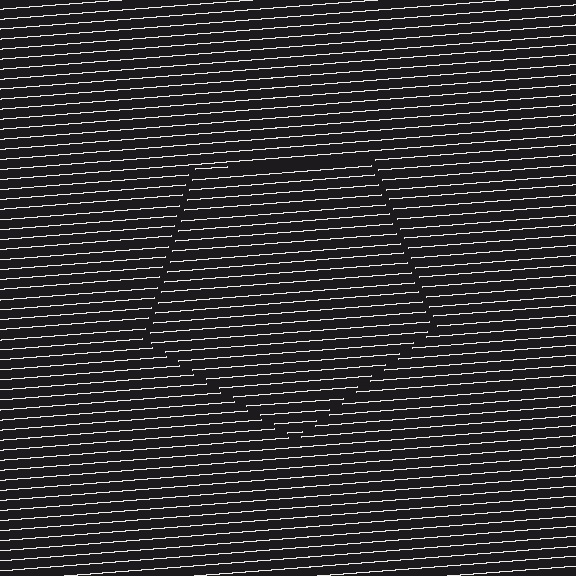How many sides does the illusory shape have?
5 sides — the line-ends trace a pentagon.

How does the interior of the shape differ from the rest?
The interior of the shape contains the same grating, shifted by half a period — the contour is defined by the phase discontinuity where line-ends from the inner and outer gratings abut.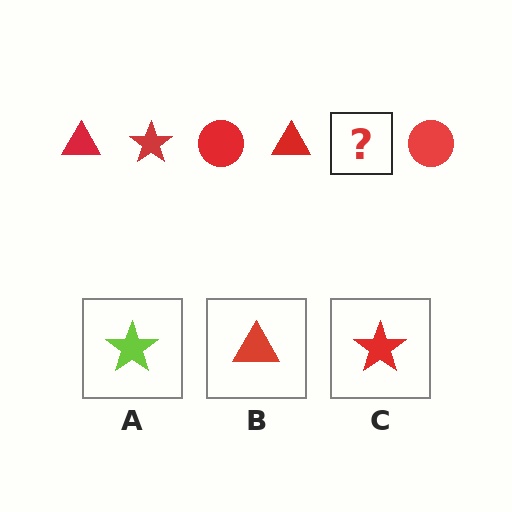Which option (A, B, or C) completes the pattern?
C.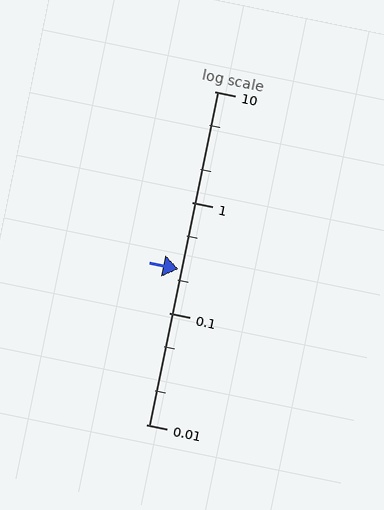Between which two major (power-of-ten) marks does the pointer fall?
The pointer is between 0.1 and 1.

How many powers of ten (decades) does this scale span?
The scale spans 3 decades, from 0.01 to 10.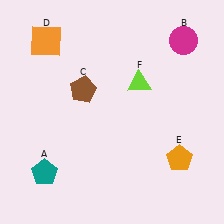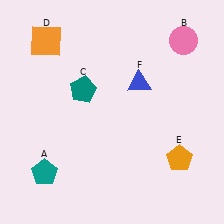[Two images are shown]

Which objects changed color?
B changed from magenta to pink. C changed from brown to teal. F changed from lime to blue.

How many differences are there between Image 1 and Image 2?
There are 3 differences between the two images.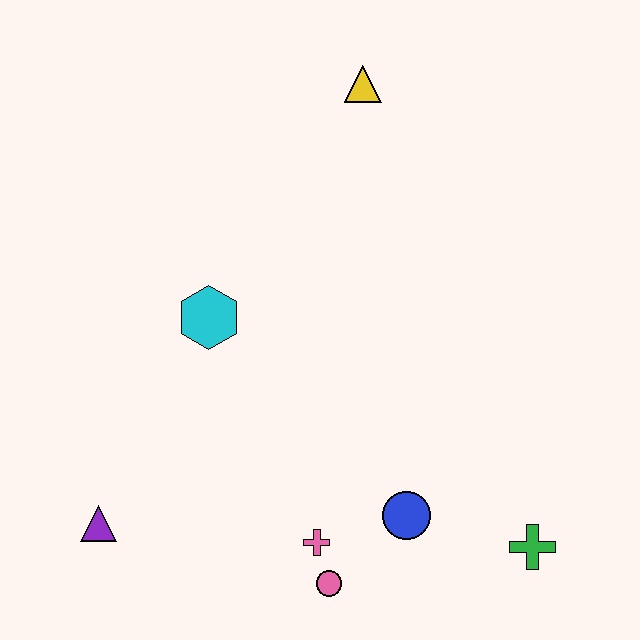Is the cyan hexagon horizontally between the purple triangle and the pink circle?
Yes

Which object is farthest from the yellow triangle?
The purple triangle is farthest from the yellow triangle.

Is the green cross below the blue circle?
Yes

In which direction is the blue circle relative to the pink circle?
The blue circle is to the right of the pink circle.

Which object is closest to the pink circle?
The pink cross is closest to the pink circle.